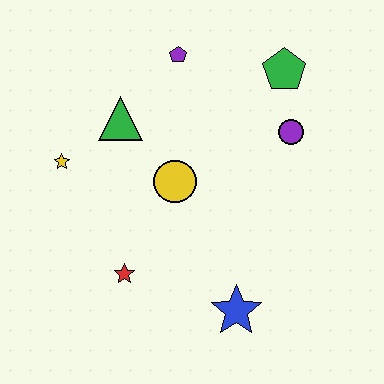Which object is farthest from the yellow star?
The green pentagon is farthest from the yellow star.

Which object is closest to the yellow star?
The green triangle is closest to the yellow star.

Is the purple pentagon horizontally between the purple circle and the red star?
Yes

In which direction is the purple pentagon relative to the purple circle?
The purple pentagon is to the left of the purple circle.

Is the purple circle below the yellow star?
No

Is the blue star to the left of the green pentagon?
Yes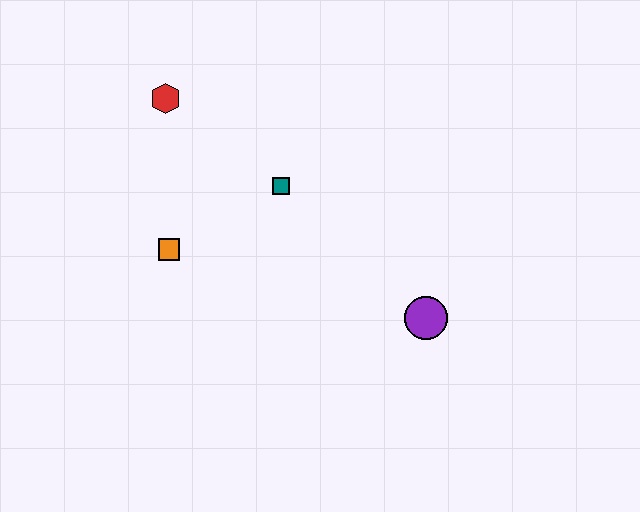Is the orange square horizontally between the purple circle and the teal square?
No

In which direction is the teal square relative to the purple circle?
The teal square is to the left of the purple circle.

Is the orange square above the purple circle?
Yes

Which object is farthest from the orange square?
The purple circle is farthest from the orange square.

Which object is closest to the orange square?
The teal square is closest to the orange square.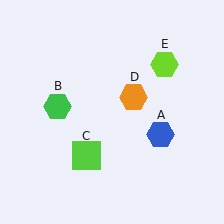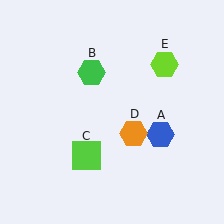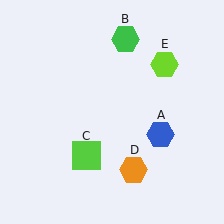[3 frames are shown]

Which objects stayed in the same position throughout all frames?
Blue hexagon (object A) and lime square (object C) and lime hexagon (object E) remained stationary.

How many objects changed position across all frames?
2 objects changed position: green hexagon (object B), orange hexagon (object D).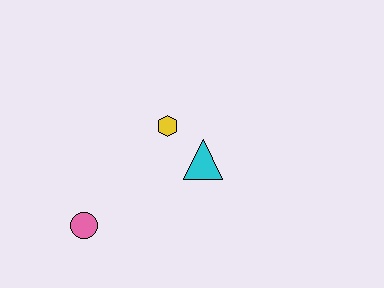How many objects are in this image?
There are 3 objects.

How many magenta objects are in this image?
There are no magenta objects.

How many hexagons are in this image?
There is 1 hexagon.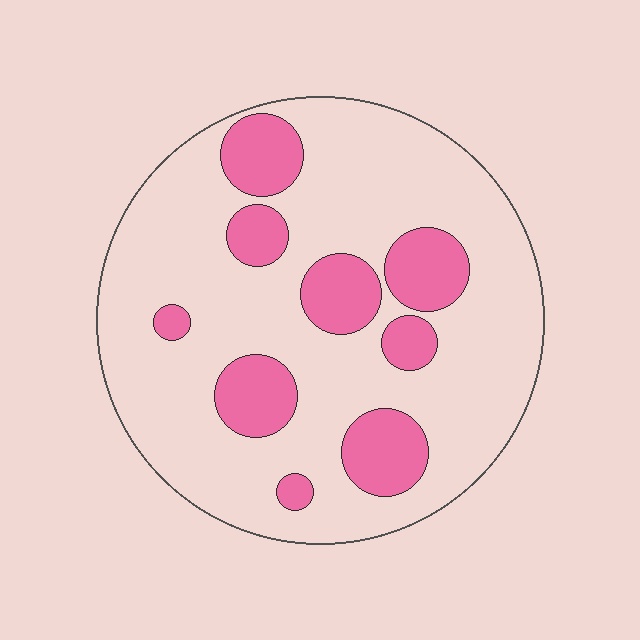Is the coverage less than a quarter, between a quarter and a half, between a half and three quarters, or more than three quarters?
Less than a quarter.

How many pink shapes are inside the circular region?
9.